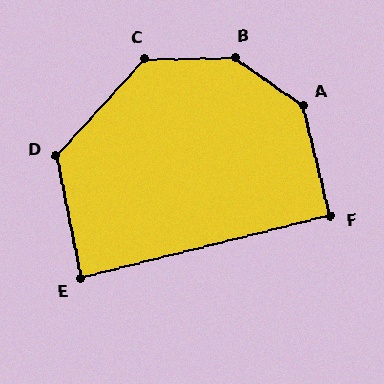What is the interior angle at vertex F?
Approximately 90 degrees (approximately right).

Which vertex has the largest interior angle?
B, at approximately 144 degrees.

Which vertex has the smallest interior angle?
E, at approximately 88 degrees.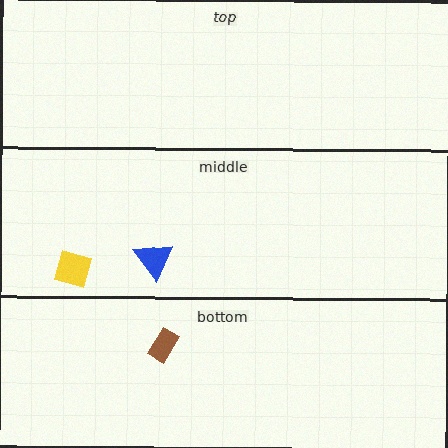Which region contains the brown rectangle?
The bottom region.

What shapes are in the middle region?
The blue triangle, the yellow square.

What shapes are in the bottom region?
The brown rectangle.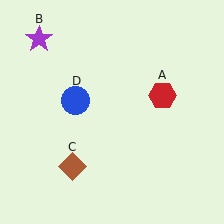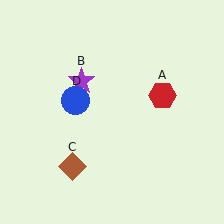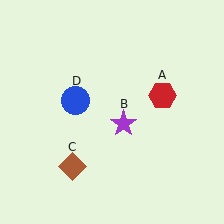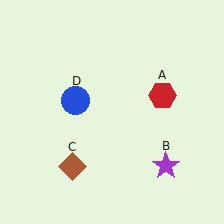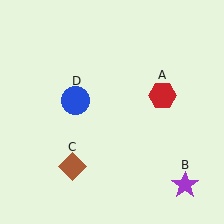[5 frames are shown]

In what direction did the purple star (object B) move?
The purple star (object B) moved down and to the right.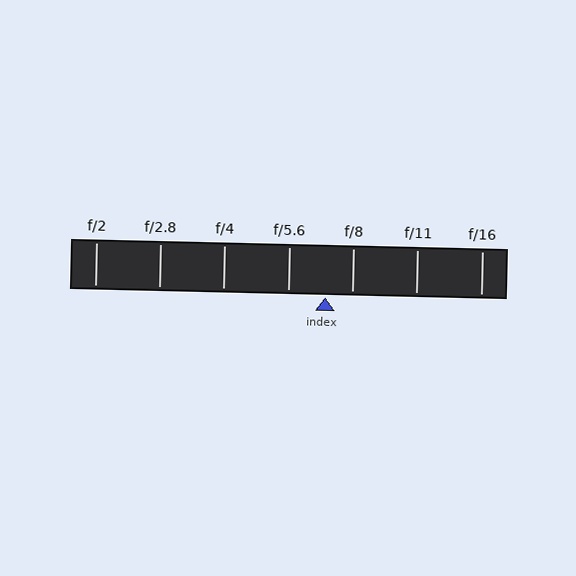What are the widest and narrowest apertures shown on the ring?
The widest aperture shown is f/2 and the narrowest is f/16.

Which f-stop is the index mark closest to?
The index mark is closest to f/8.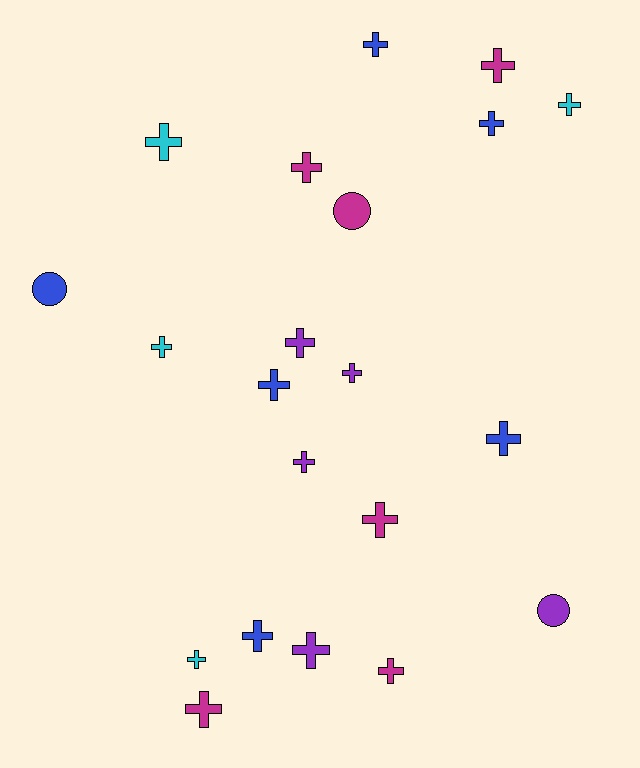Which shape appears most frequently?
Cross, with 18 objects.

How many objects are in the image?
There are 21 objects.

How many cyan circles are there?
There are no cyan circles.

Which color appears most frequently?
Magenta, with 6 objects.